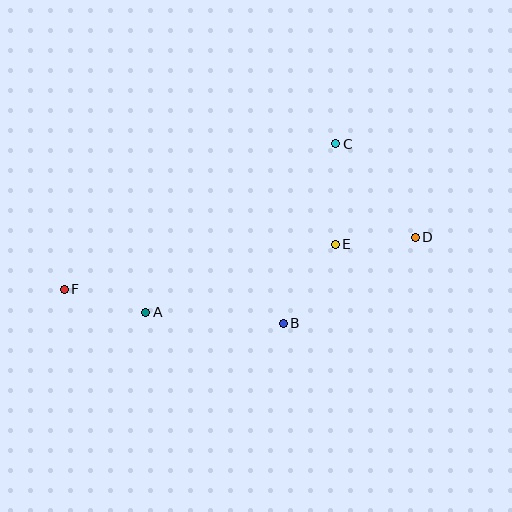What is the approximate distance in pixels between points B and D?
The distance between B and D is approximately 157 pixels.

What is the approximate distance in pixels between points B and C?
The distance between B and C is approximately 187 pixels.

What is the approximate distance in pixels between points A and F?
The distance between A and F is approximately 85 pixels.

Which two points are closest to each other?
Points D and E are closest to each other.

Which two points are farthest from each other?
Points D and F are farthest from each other.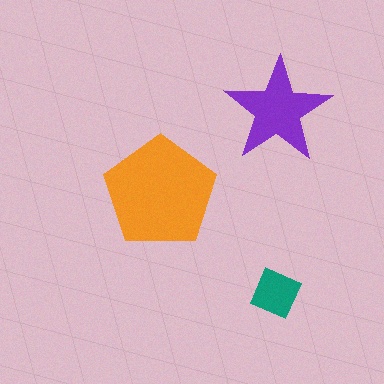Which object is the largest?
The orange pentagon.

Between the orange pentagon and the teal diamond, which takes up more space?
The orange pentagon.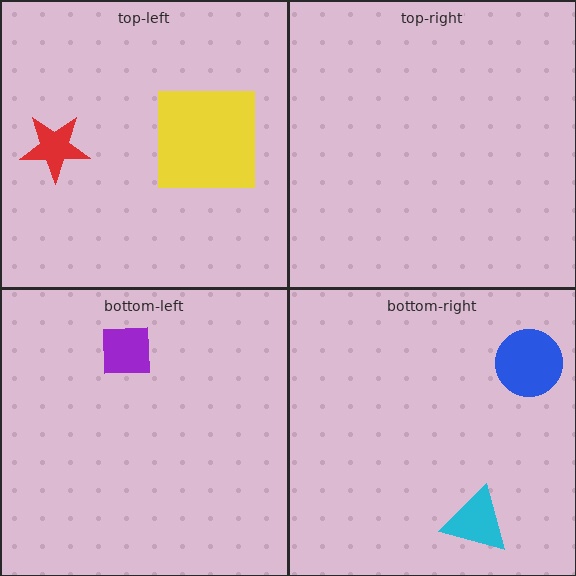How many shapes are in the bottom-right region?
2.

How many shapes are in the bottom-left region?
1.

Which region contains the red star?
The top-left region.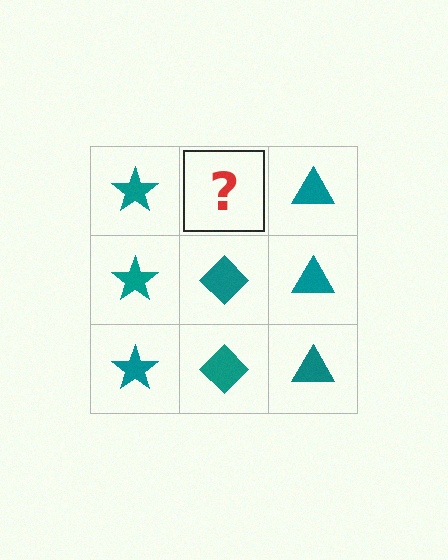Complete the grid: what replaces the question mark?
The question mark should be replaced with a teal diamond.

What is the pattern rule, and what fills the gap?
The rule is that each column has a consistent shape. The gap should be filled with a teal diamond.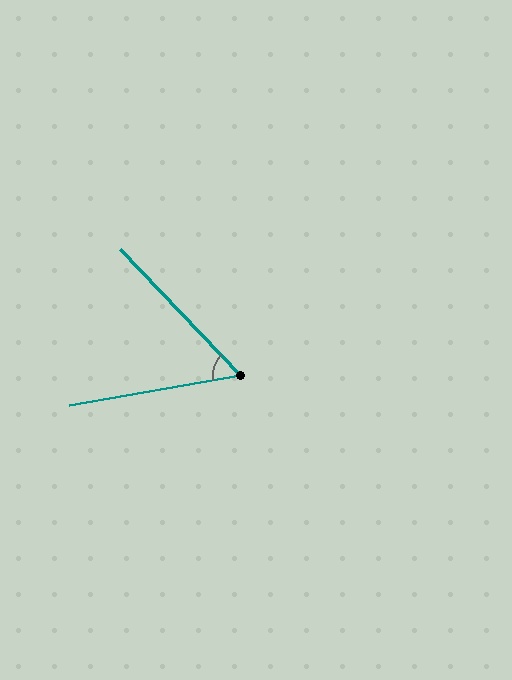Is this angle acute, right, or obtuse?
It is acute.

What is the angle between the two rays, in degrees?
Approximately 56 degrees.